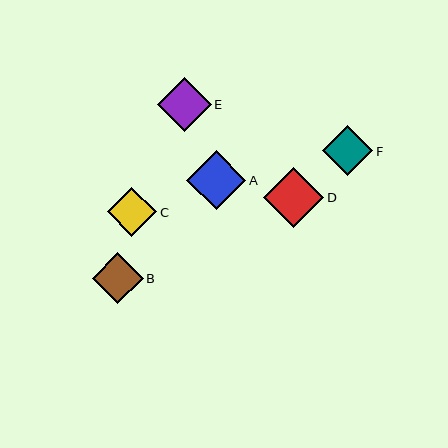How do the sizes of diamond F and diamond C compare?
Diamond F and diamond C are approximately the same size.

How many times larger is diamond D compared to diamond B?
Diamond D is approximately 1.2 times the size of diamond B.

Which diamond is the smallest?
Diamond C is the smallest with a size of approximately 49 pixels.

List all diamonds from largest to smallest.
From largest to smallest: D, A, E, B, F, C.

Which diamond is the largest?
Diamond D is the largest with a size of approximately 60 pixels.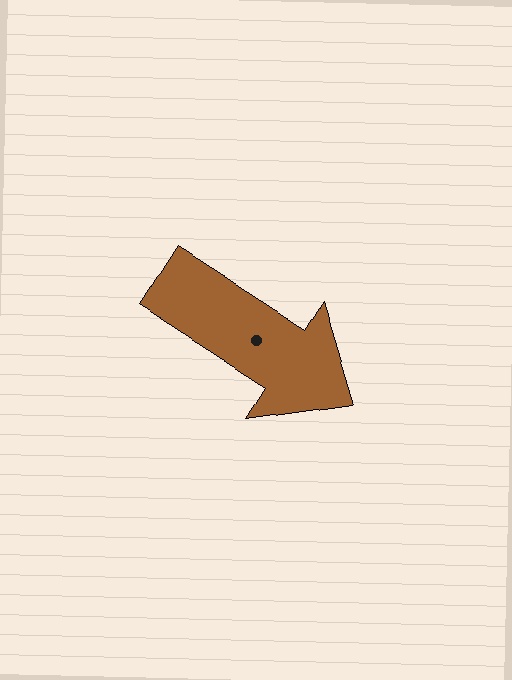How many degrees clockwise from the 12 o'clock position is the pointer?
Approximately 123 degrees.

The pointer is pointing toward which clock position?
Roughly 4 o'clock.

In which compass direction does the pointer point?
Southeast.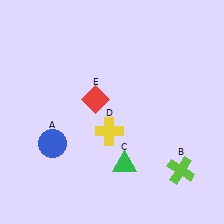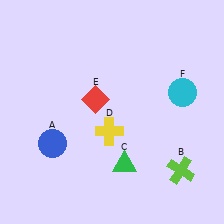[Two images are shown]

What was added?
A cyan circle (F) was added in Image 2.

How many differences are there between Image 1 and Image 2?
There is 1 difference between the two images.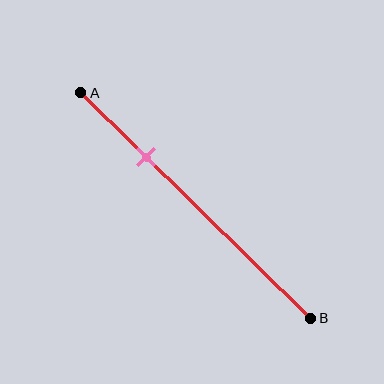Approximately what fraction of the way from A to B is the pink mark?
The pink mark is approximately 30% of the way from A to B.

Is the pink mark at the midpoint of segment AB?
No, the mark is at about 30% from A, not at the 50% midpoint.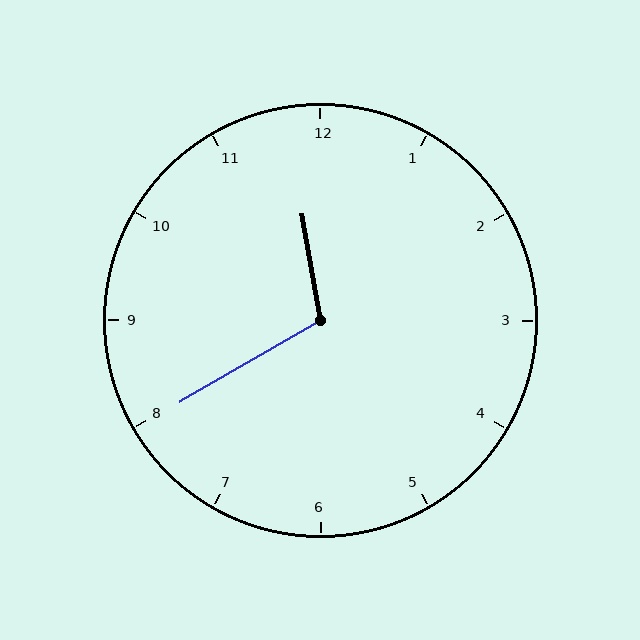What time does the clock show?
11:40.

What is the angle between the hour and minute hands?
Approximately 110 degrees.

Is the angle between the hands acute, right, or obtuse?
It is obtuse.